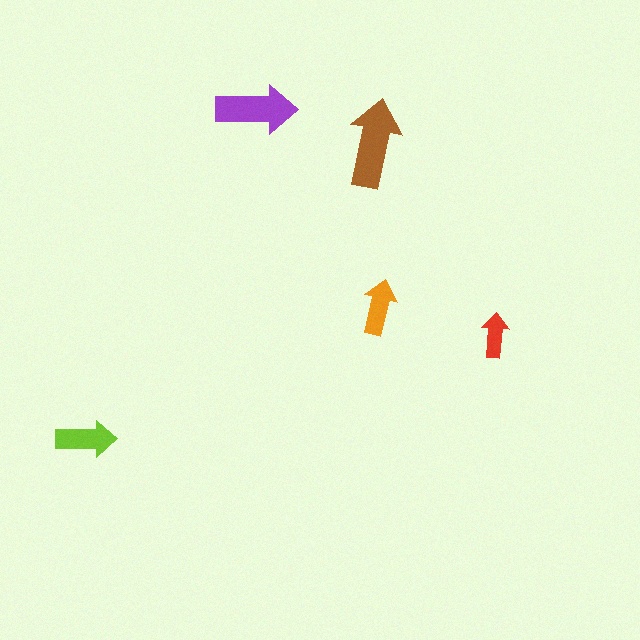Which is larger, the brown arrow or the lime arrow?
The brown one.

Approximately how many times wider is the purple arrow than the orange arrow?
About 1.5 times wider.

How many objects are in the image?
There are 5 objects in the image.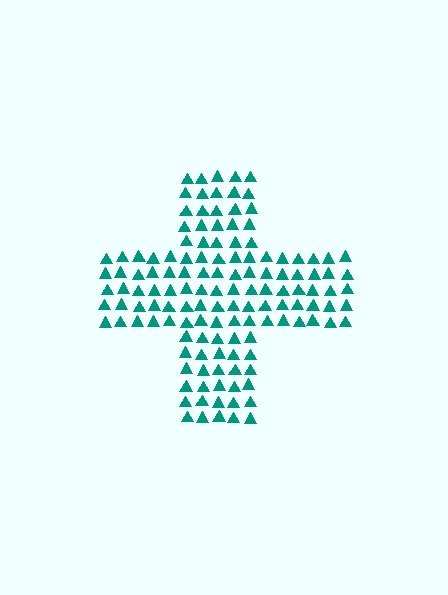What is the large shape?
The large shape is a cross.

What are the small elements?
The small elements are triangles.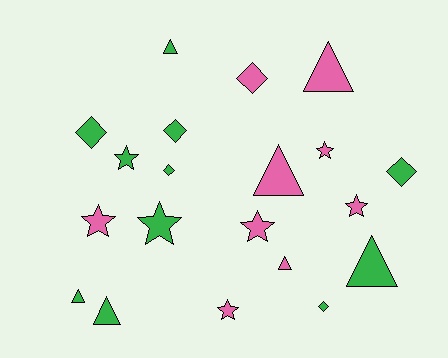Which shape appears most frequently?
Triangle, with 7 objects.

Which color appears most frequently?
Green, with 11 objects.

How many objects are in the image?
There are 20 objects.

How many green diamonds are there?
There are 5 green diamonds.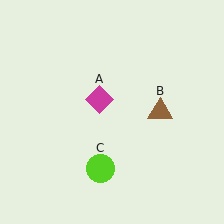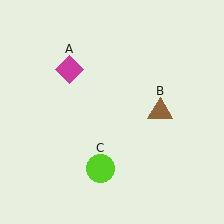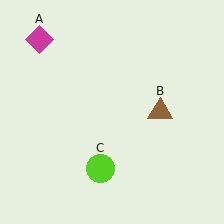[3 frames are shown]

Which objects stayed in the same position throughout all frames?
Brown triangle (object B) and lime circle (object C) remained stationary.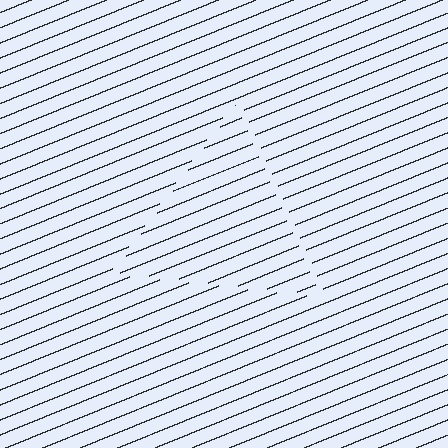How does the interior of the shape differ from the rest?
The interior of the shape contains the same grating, shifted by half a period — the contour is defined by the phase discontinuity where line-ends from the inner and outer gratings abut.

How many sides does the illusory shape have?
3 sides — the line-ends trace a triangle.